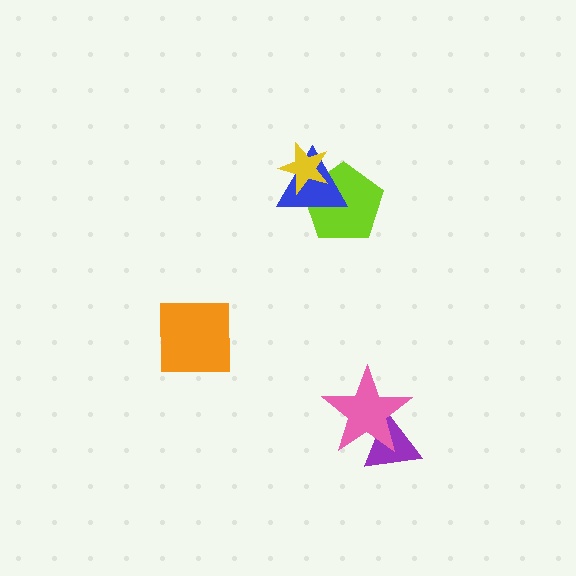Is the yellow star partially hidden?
No, no other shape covers it.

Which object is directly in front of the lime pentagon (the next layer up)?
The blue triangle is directly in front of the lime pentagon.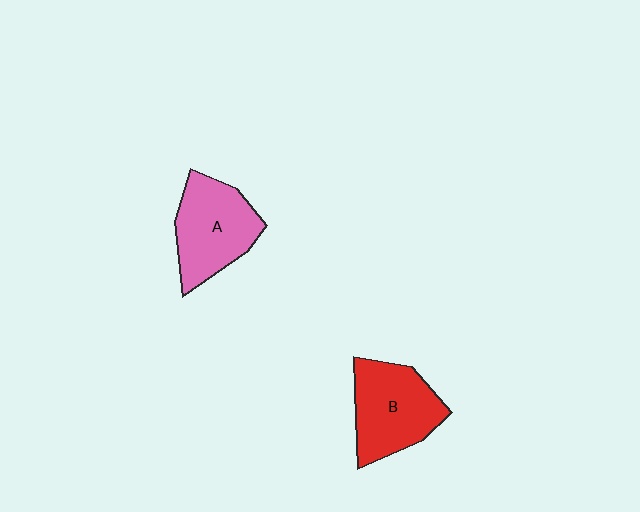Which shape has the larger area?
Shape B (red).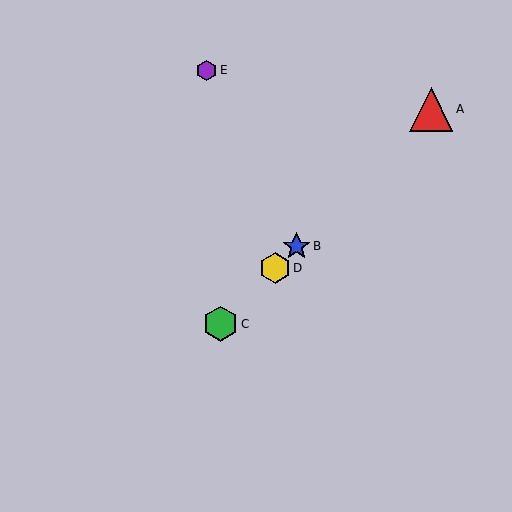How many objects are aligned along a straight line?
4 objects (A, B, C, D) are aligned along a straight line.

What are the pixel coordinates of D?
Object D is at (275, 268).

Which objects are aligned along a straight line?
Objects A, B, C, D are aligned along a straight line.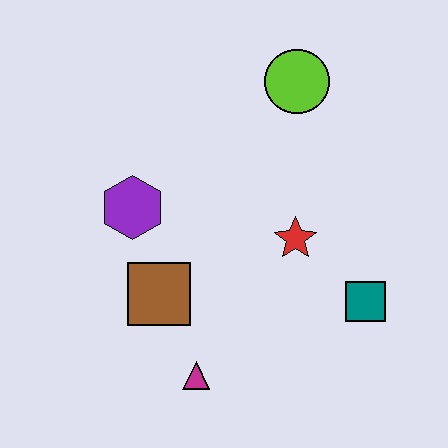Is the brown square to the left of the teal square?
Yes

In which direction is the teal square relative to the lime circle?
The teal square is below the lime circle.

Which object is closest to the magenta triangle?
The brown square is closest to the magenta triangle.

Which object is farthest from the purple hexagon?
The teal square is farthest from the purple hexagon.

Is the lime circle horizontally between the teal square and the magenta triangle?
Yes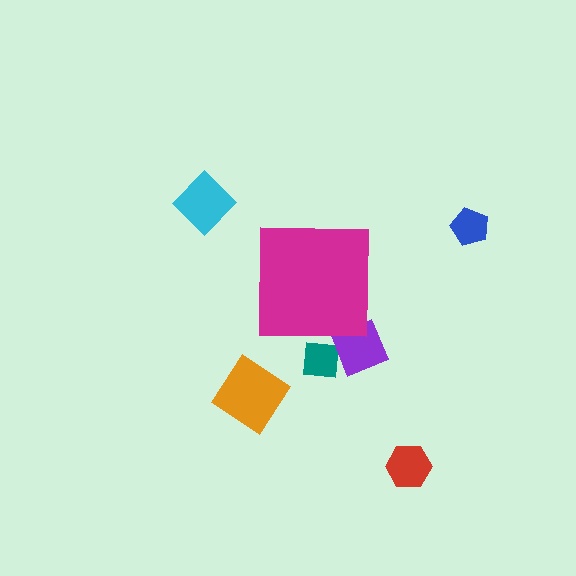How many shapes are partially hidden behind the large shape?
2 shapes are partially hidden.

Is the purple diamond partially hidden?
Yes, the purple diamond is partially hidden behind the magenta square.